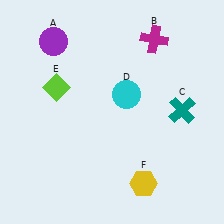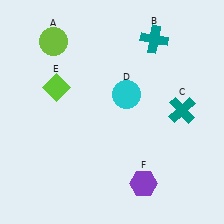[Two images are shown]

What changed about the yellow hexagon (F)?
In Image 1, F is yellow. In Image 2, it changed to purple.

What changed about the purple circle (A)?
In Image 1, A is purple. In Image 2, it changed to lime.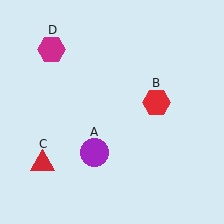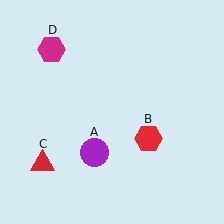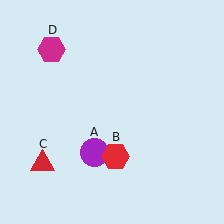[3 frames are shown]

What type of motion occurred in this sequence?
The red hexagon (object B) rotated clockwise around the center of the scene.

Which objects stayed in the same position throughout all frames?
Purple circle (object A) and red triangle (object C) and magenta hexagon (object D) remained stationary.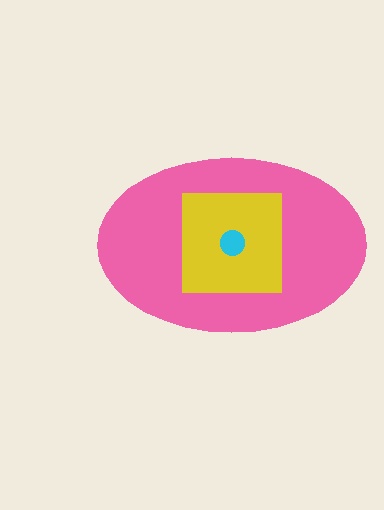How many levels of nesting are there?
3.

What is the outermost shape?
The pink ellipse.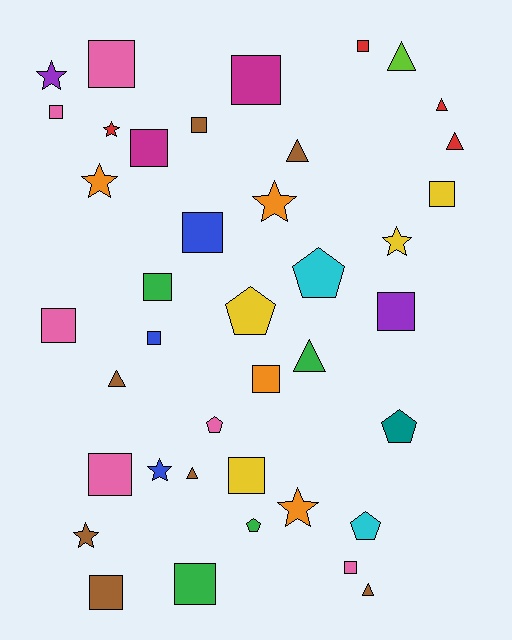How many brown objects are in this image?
There are 7 brown objects.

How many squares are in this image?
There are 18 squares.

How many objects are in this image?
There are 40 objects.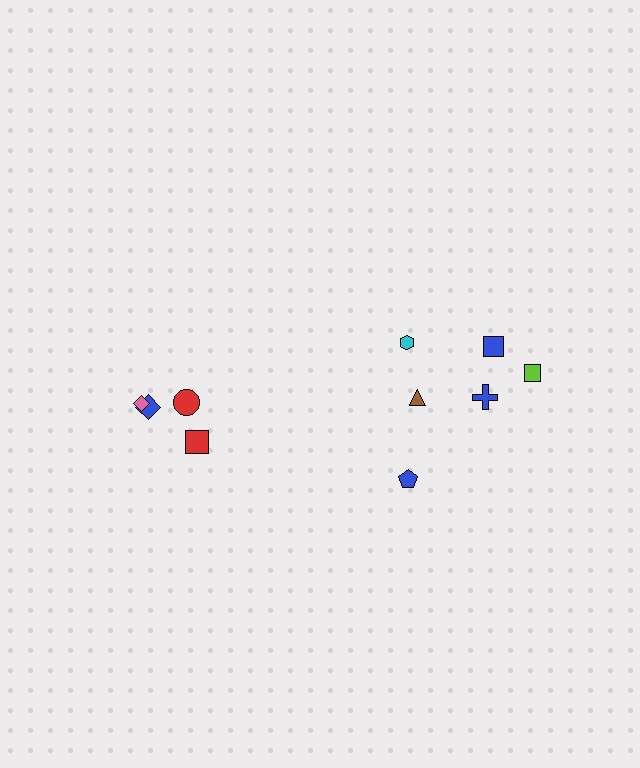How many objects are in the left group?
There are 4 objects.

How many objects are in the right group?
There are 6 objects.